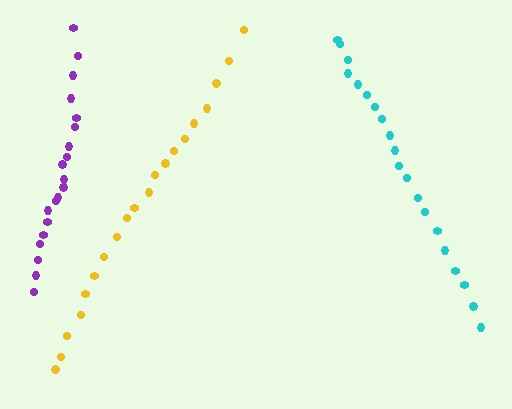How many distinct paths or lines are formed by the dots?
There are 3 distinct paths.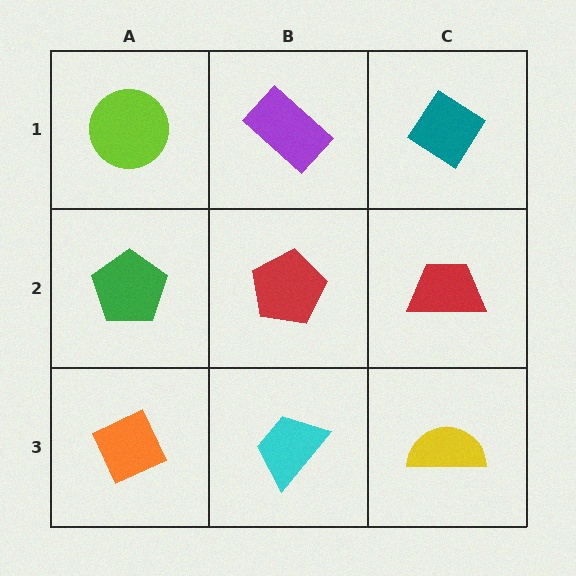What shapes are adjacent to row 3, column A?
A green pentagon (row 2, column A), a cyan trapezoid (row 3, column B).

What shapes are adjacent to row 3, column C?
A red trapezoid (row 2, column C), a cyan trapezoid (row 3, column B).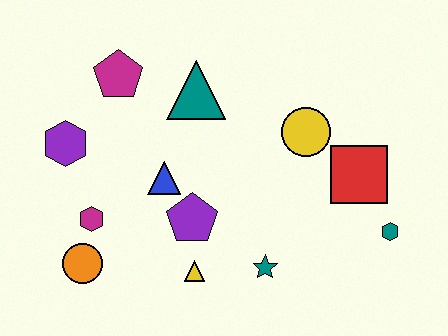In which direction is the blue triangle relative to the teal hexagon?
The blue triangle is to the left of the teal hexagon.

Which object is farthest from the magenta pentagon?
The teal hexagon is farthest from the magenta pentagon.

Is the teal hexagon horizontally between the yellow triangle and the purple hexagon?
No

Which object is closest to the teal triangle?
The magenta pentagon is closest to the teal triangle.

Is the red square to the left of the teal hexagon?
Yes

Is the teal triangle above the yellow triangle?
Yes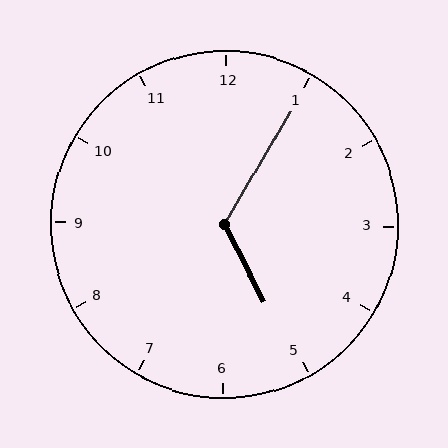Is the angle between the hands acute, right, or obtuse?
It is obtuse.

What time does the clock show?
5:05.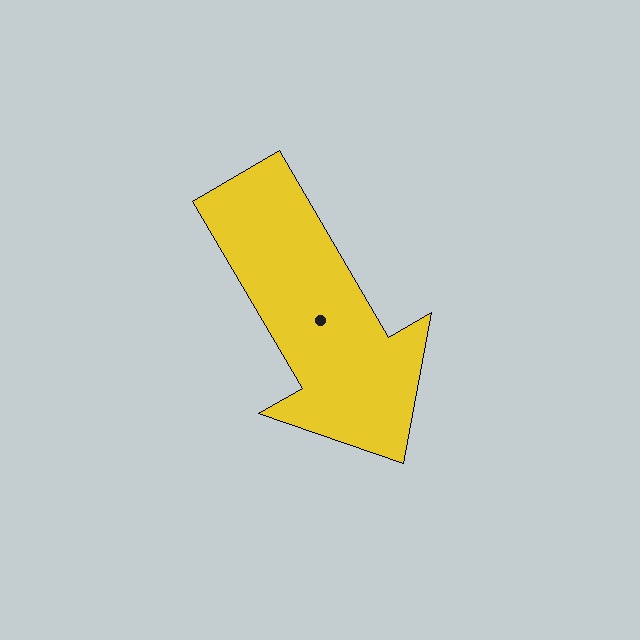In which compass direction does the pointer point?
Southeast.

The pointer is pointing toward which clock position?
Roughly 5 o'clock.